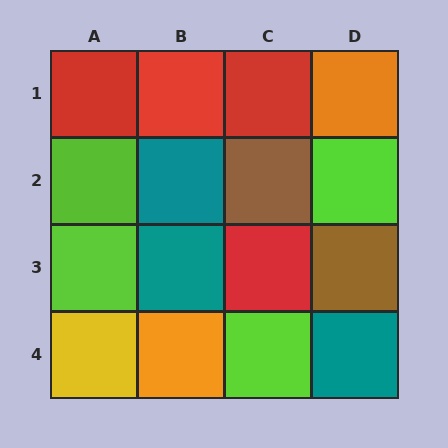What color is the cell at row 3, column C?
Red.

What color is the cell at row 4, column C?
Lime.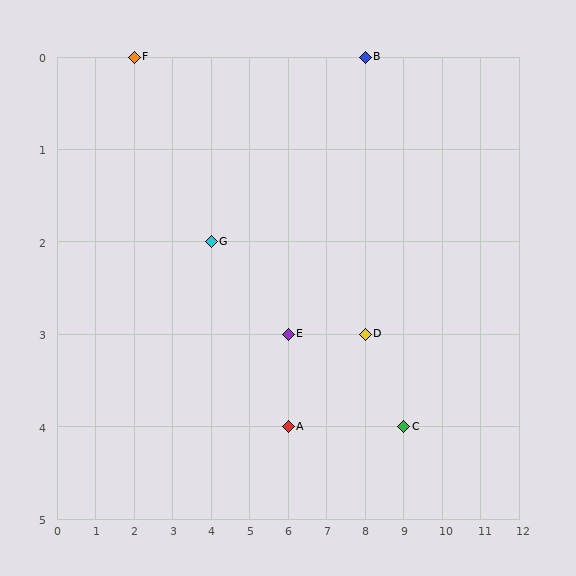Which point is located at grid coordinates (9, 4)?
Point C is at (9, 4).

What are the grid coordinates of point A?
Point A is at grid coordinates (6, 4).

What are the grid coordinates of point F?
Point F is at grid coordinates (2, 0).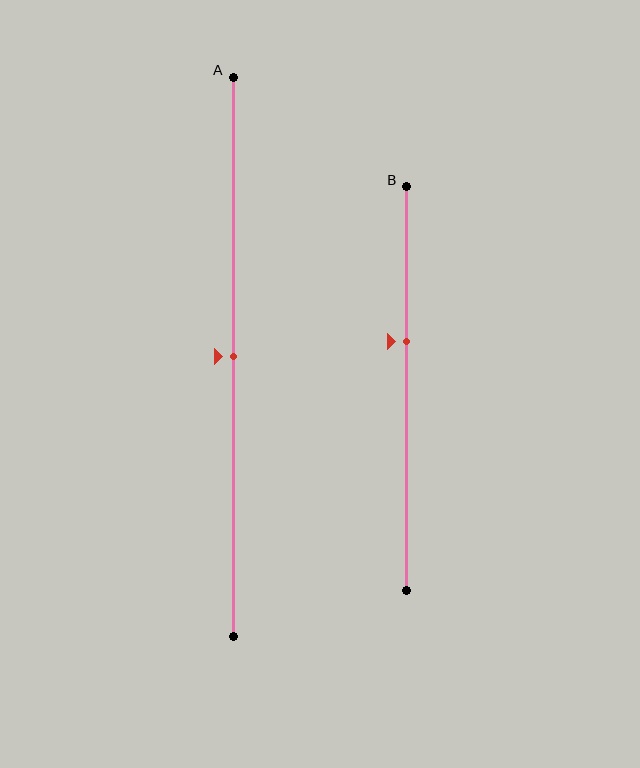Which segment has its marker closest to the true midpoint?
Segment A has its marker closest to the true midpoint.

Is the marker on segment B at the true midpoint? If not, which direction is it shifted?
No, the marker on segment B is shifted upward by about 12% of the segment length.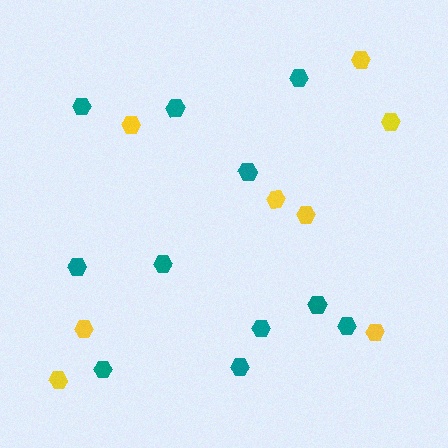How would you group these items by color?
There are 2 groups: one group of yellow hexagons (8) and one group of teal hexagons (11).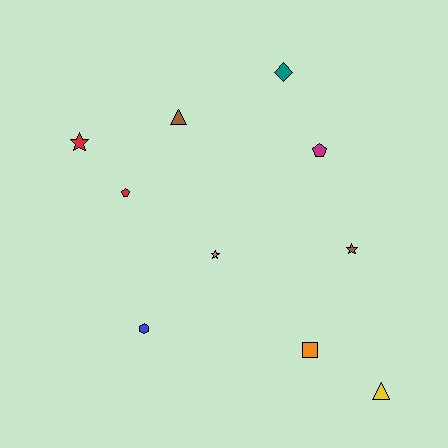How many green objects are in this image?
There are no green objects.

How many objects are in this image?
There are 10 objects.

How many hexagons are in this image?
There is 1 hexagon.